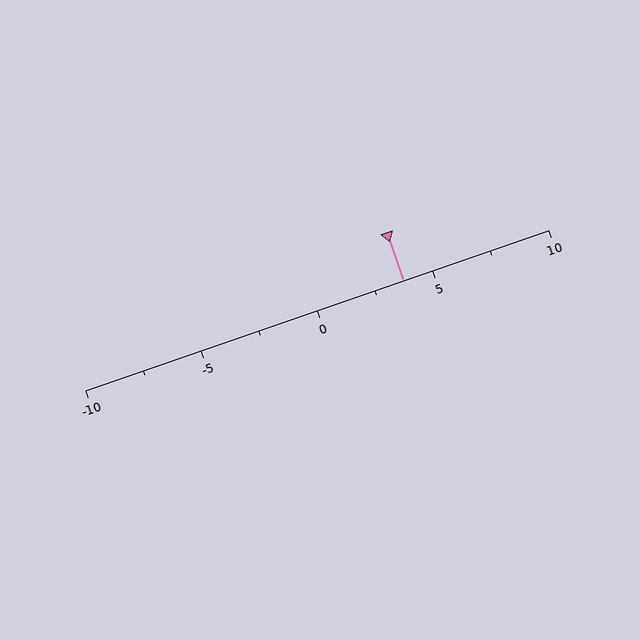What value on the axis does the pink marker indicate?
The marker indicates approximately 3.8.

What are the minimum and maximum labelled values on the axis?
The axis runs from -10 to 10.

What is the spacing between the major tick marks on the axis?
The major ticks are spaced 5 apart.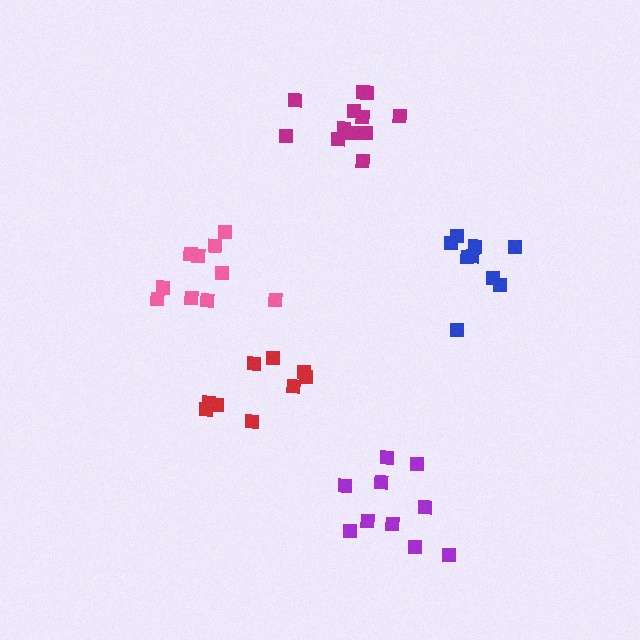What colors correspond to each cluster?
The clusters are colored: magenta, red, blue, purple, pink.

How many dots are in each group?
Group 1: 12 dots, Group 2: 9 dots, Group 3: 9 dots, Group 4: 10 dots, Group 5: 10 dots (50 total).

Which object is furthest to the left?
The pink cluster is leftmost.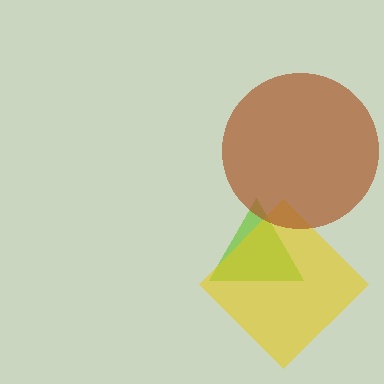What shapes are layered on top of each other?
The layered shapes are: a lime triangle, a yellow diamond, a brown circle.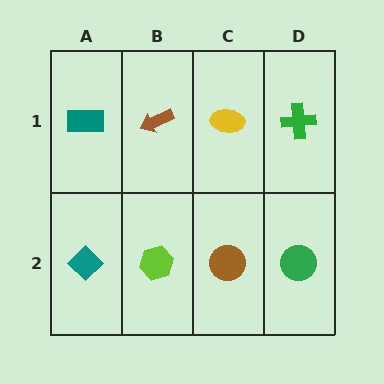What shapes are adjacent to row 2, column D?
A green cross (row 1, column D), a brown circle (row 2, column C).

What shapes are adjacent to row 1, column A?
A teal diamond (row 2, column A), a brown arrow (row 1, column B).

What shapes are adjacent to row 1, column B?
A lime hexagon (row 2, column B), a teal rectangle (row 1, column A), a yellow ellipse (row 1, column C).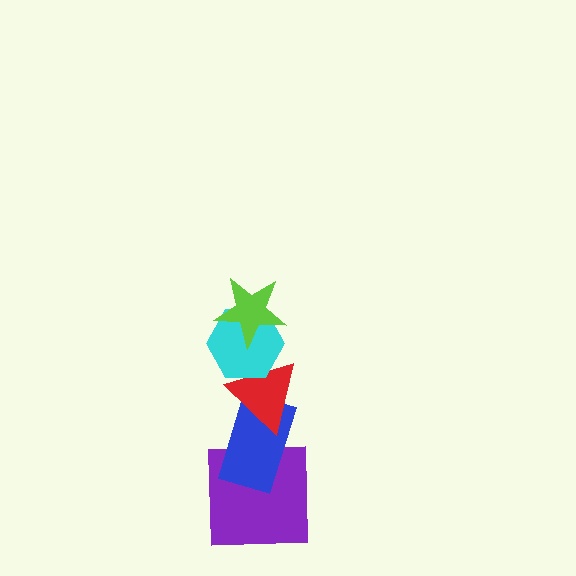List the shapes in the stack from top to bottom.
From top to bottom: the lime star, the cyan hexagon, the red triangle, the blue rectangle, the purple square.